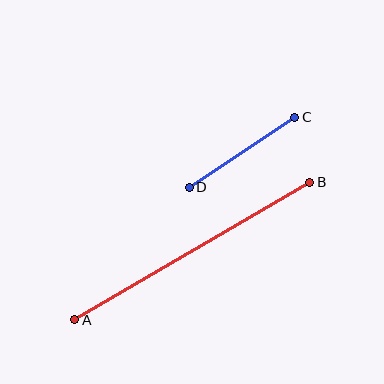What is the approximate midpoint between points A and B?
The midpoint is at approximately (192, 251) pixels.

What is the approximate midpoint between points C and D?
The midpoint is at approximately (242, 152) pixels.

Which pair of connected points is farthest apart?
Points A and B are farthest apart.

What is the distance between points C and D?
The distance is approximately 127 pixels.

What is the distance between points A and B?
The distance is approximately 272 pixels.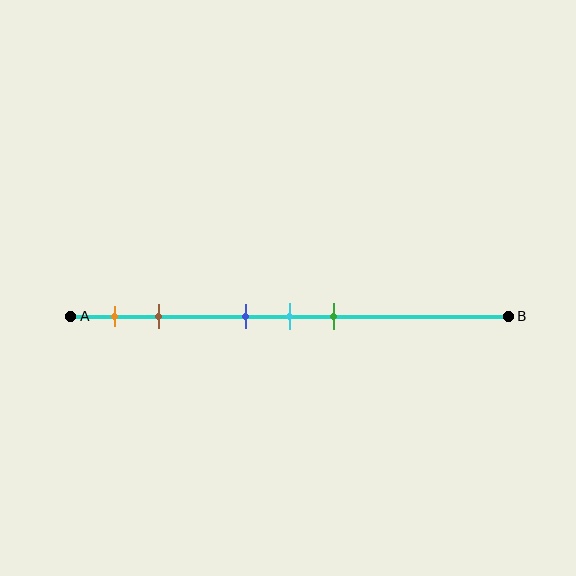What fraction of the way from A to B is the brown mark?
The brown mark is approximately 20% (0.2) of the way from A to B.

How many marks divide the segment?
There are 5 marks dividing the segment.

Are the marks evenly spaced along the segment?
No, the marks are not evenly spaced.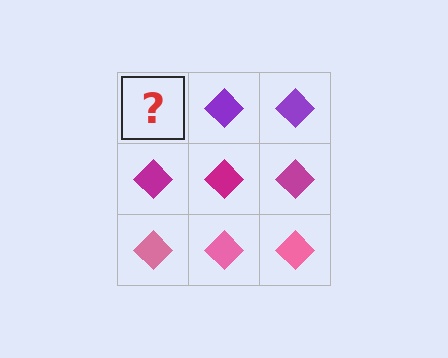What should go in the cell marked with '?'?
The missing cell should contain a purple diamond.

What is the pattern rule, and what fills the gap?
The rule is that each row has a consistent color. The gap should be filled with a purple diamond.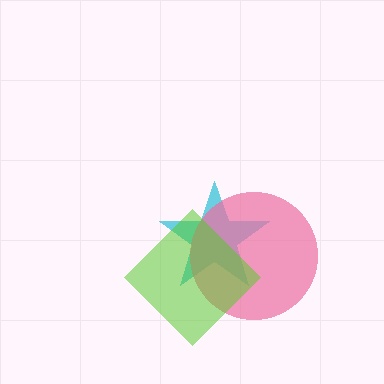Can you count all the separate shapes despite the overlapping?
Yes, there are 3 separate shapes.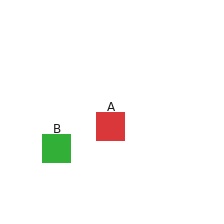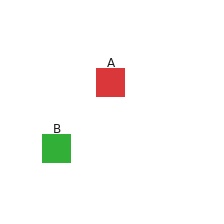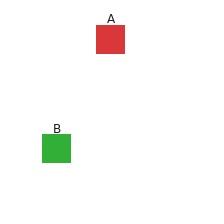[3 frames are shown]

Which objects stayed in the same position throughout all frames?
Green square (object B) remained stationary.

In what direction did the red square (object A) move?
The red square (object A) moved up.